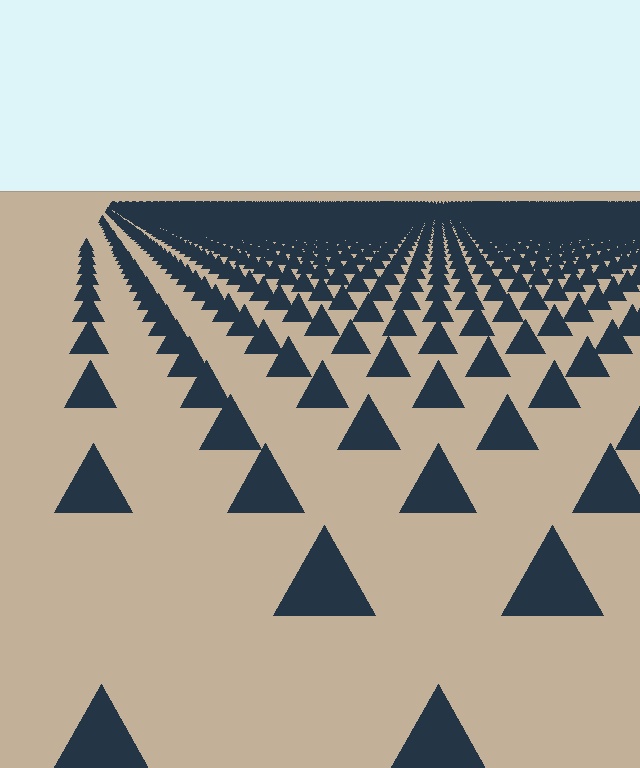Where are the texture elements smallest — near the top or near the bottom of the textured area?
Near the top.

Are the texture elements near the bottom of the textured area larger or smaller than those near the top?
Larger. Near the bottom, elements are closer to the viewer and appear at a bigger on-screen size.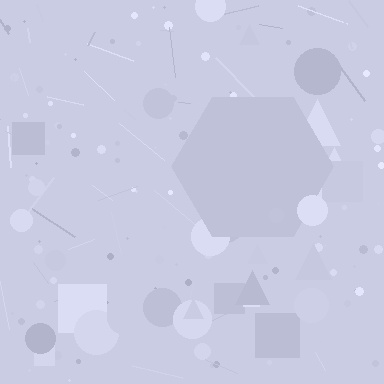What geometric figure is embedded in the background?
A hexagon is embedded in the background.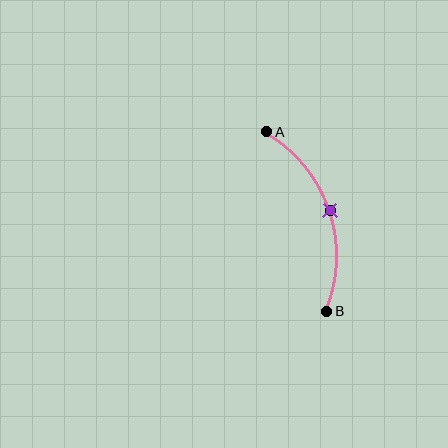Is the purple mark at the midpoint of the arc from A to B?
Yes. The purple mark lies on the arc at equal arc-length from both A and B — it is the arc midpoint.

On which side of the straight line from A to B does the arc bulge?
The arc bulges to the right of the straight line connecting A and B.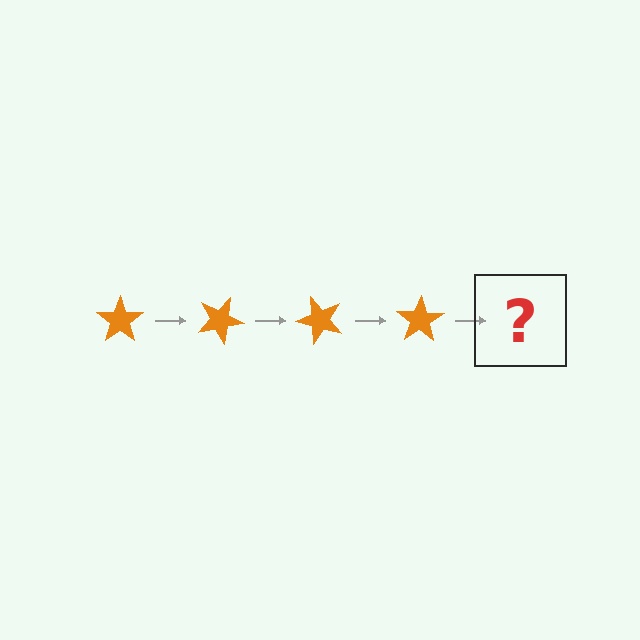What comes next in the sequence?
The next element should be an orange star rotated 100 degrees.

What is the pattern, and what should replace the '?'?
The pattern is that the star rotates 25 degrees each step. The '?' should be an orange star rotated 100 degrees.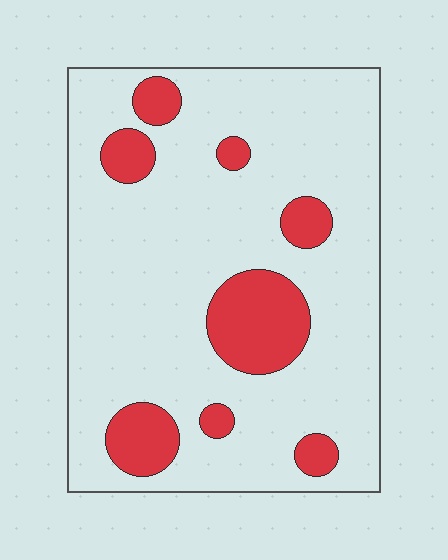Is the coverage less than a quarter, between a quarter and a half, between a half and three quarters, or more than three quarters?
Less than a quarter.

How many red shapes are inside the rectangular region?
8.